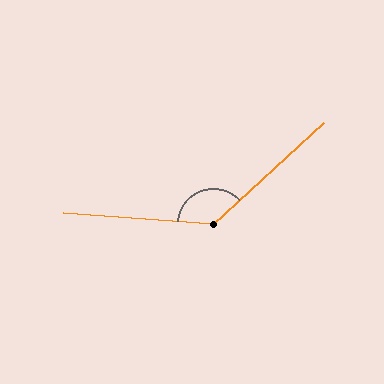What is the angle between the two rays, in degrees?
Approximately 134 degrees.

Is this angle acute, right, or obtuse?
It is obtuse.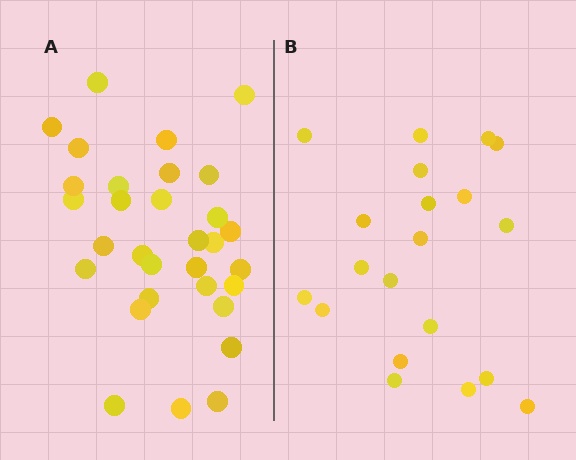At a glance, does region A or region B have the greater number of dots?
Region A (the left region) has more dots.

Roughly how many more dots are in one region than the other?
Region A has roughly 12 or so more dots than region B.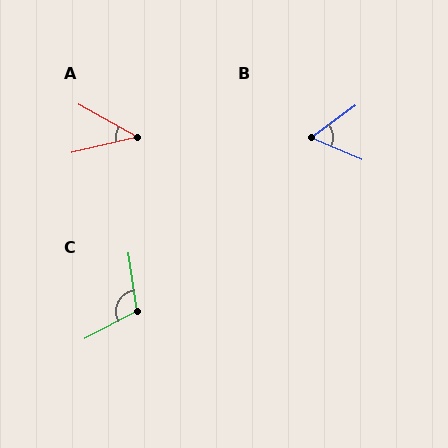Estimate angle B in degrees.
Approximately 60 degrees.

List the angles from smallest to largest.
A (42°), B (60°), C (109°).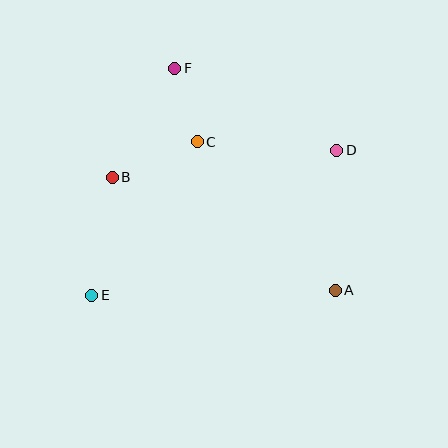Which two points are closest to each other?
Points C and F are closest to each other.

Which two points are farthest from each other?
Points D and E are farthest from each other.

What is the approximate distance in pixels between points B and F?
The distance between B and F is approximately 126 pixels.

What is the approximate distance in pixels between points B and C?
The distance between B and C is approximately 92 pixels.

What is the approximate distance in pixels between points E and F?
The distance between E and F is approximately 242 pixels.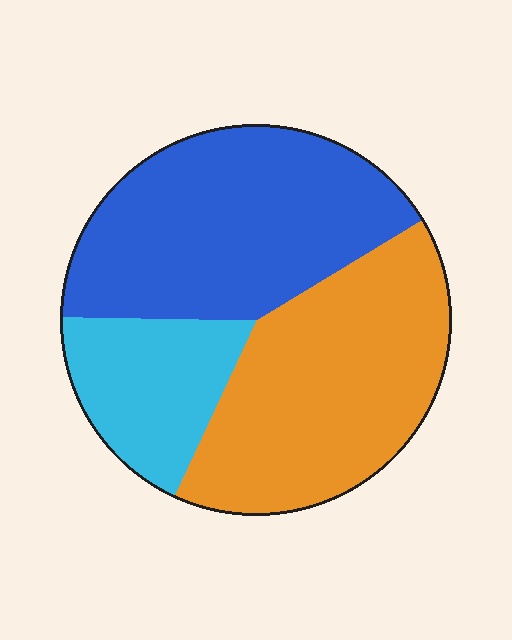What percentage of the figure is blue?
Blue covers 41% of the figure.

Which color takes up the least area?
Cyan, at roughly 20%.